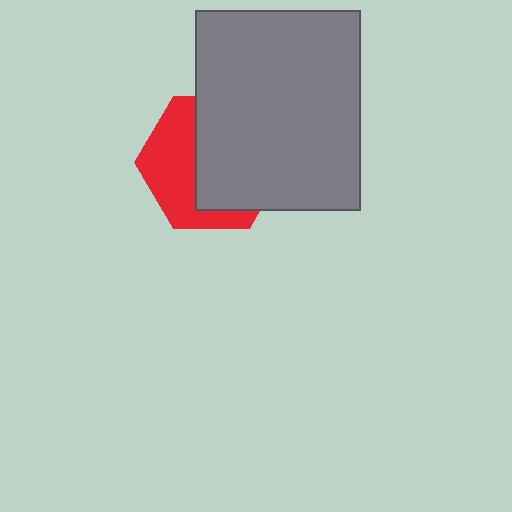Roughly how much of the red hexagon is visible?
A small part of it is visible (roughly 43%).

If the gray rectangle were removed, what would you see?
You would see the complete red hexagon.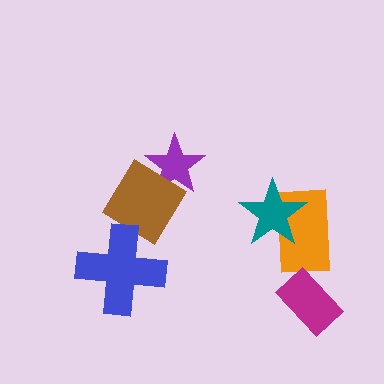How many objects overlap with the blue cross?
1 object overlaps with the blue cross.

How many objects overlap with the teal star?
1 object overlaps with the teal star.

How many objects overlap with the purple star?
1 object overlaps with the purple star.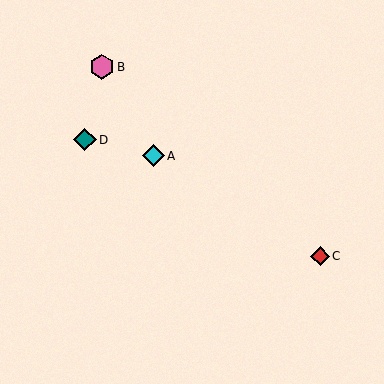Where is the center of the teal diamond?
The center of the teal diamond is at (85, 140).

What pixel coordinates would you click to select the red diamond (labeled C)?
Click at (320, 256) to select the red diamond C.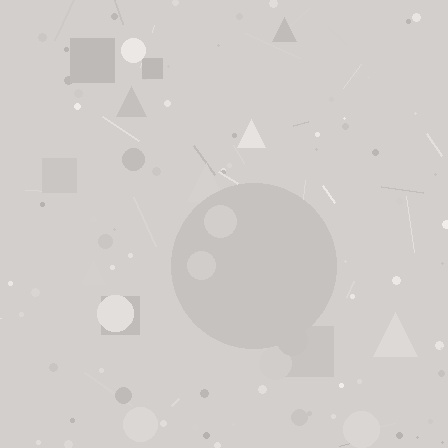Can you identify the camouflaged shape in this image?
The camouflaged shape is a circle.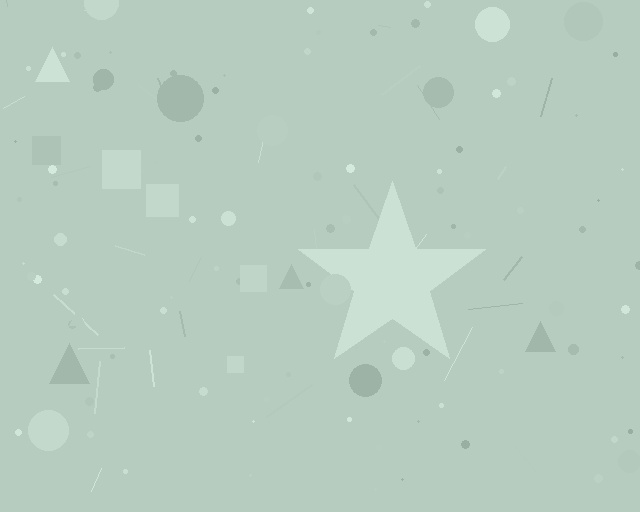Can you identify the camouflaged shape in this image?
The camouflaged shape is a star.